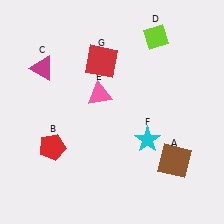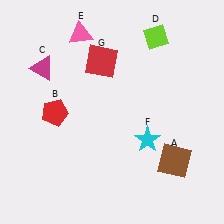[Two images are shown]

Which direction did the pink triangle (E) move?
The pink triangle (E) moved up.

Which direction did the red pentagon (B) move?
The red pentagon (B) moved up.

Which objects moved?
The objects that moved are: the red pentagon (B), the pink triangle (E).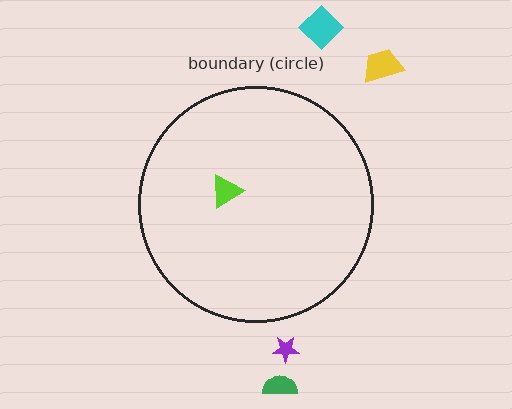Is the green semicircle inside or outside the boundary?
Outside.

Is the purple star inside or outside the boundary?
Outside.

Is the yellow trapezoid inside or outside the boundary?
Outside.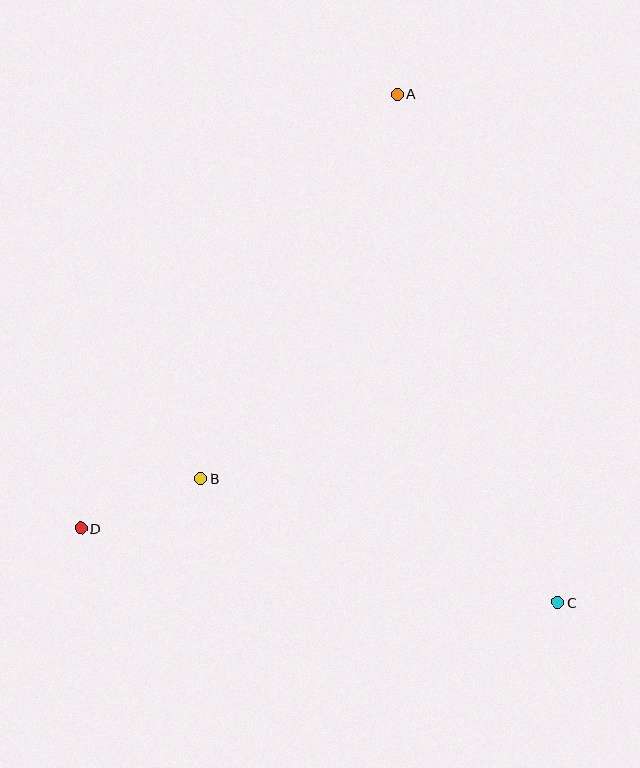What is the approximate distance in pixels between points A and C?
The distance between A and C is approximately 533 pixels.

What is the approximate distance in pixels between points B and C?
The distance between B and C is approximately 378 pixels.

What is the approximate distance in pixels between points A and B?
The distance between A and B is approximately 432 pixels.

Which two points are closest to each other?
Points B and D are closest to each other.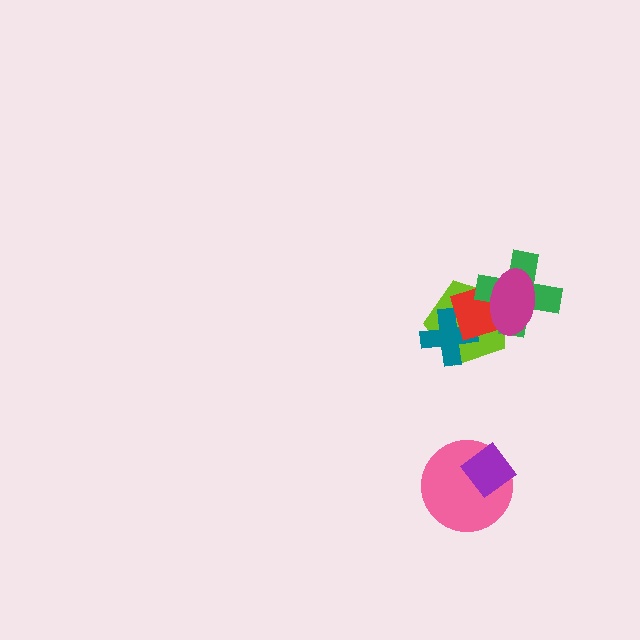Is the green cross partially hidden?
Yes, it is partially covered by another shape.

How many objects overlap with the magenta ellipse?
3 objects overlap with the magenta ellipse.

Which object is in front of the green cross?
The magenta ellipse is in front of the green cross.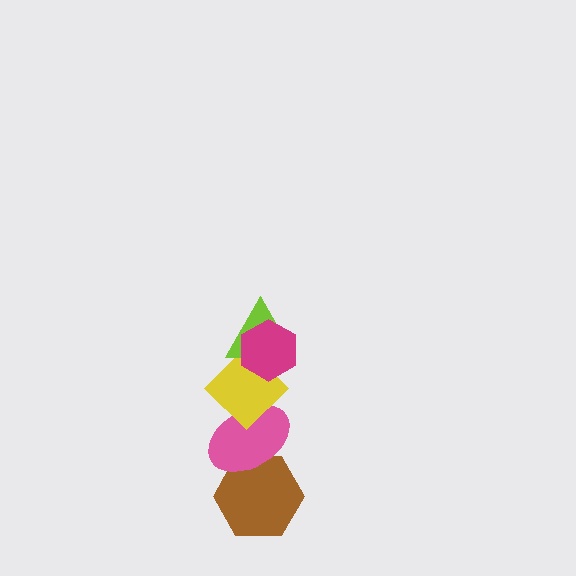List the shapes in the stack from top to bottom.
From top to bottom: the magenta hexagon, the lime triangle, the yellow diamond, the pink ellipse, the brown hexagon.